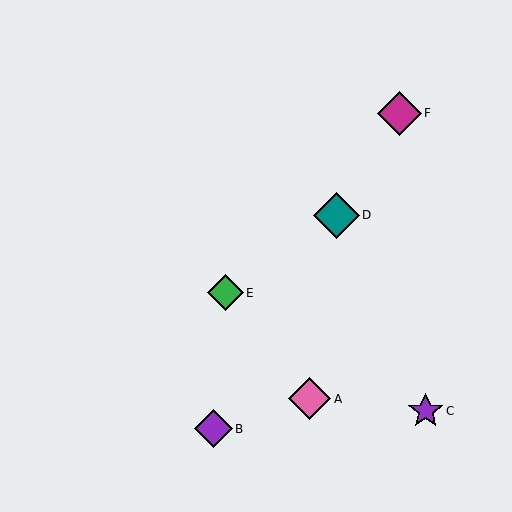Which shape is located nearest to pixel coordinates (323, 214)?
The teal diamond (labeled D) at (336, 215) is nearest to that location.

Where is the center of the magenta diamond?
The center of the magenta diamond is at (400, 113).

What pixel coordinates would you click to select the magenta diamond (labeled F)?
Click at (400, 113) to select the magenta diamond F.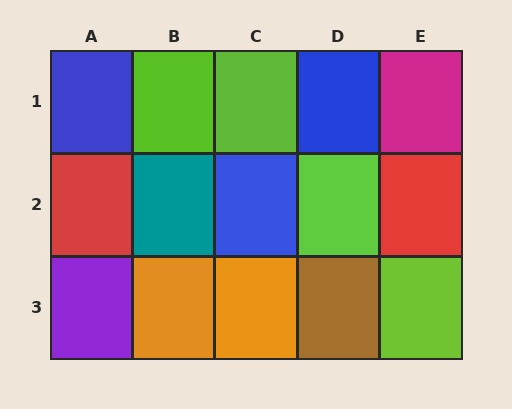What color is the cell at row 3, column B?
Orange.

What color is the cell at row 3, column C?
Orange.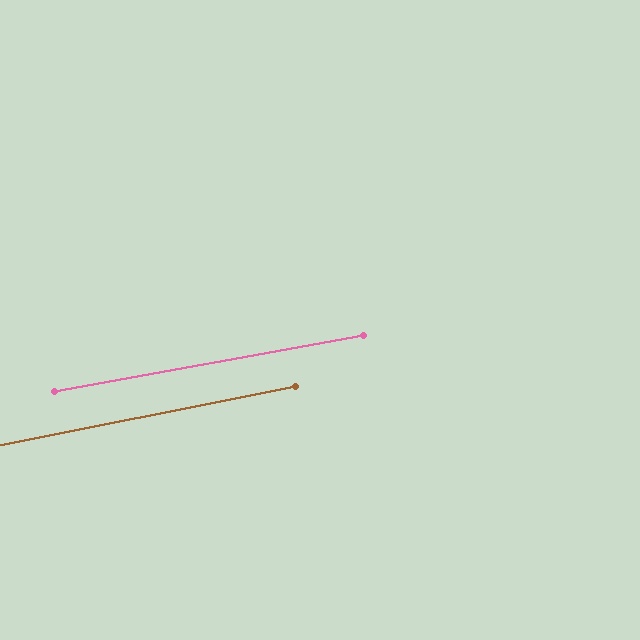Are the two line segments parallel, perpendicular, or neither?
Parallel — their directions differ by only 1.0°.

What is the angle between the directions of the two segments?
Approximately 1 degree.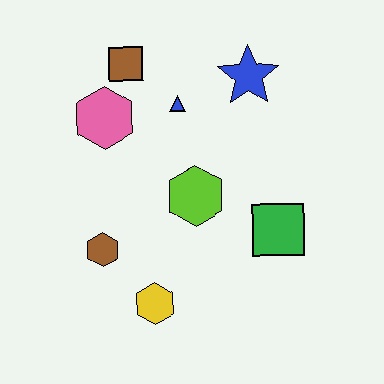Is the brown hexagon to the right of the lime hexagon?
No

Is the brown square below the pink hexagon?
No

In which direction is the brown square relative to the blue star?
The brown square is to the left of the blue star.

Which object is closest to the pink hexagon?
The brown square is closest to the pink hexagon.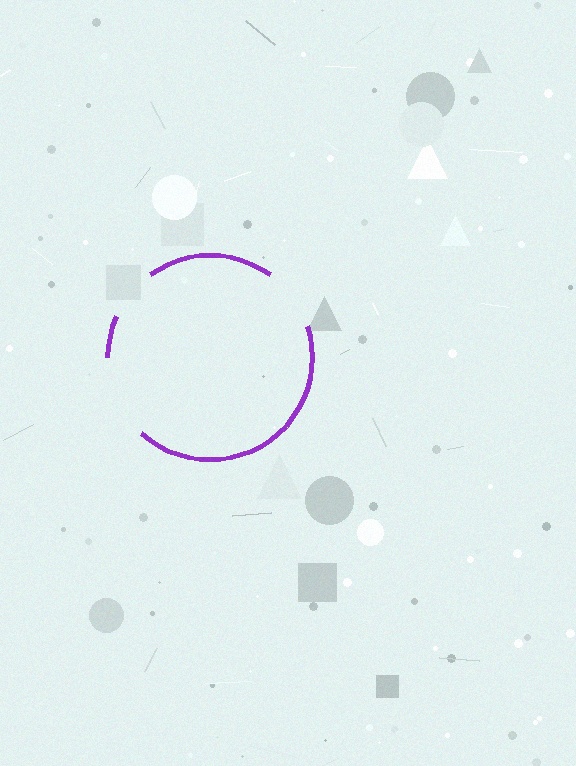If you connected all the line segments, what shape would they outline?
They would outline a circle.